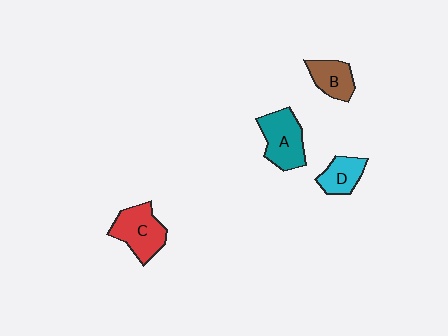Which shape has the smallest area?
Shape D (cyan).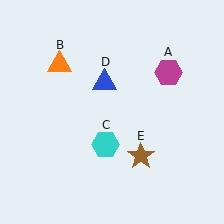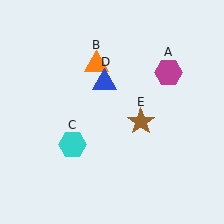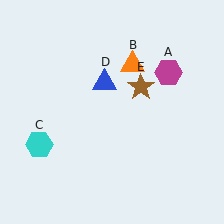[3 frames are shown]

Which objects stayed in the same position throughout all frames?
Magenta hexagon (object A) and blue triangle (object D) remained stationary.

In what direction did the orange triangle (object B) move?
The orange triangle (object B) moved right.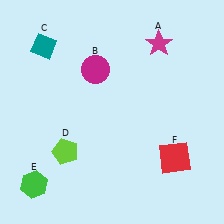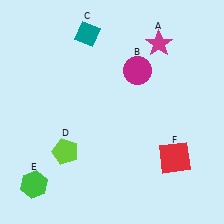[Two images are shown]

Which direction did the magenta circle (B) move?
The magenta circle (B) moved right.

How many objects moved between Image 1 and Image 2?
2 objects moved between the two images.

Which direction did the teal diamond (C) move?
The teal diamond (C) moved right.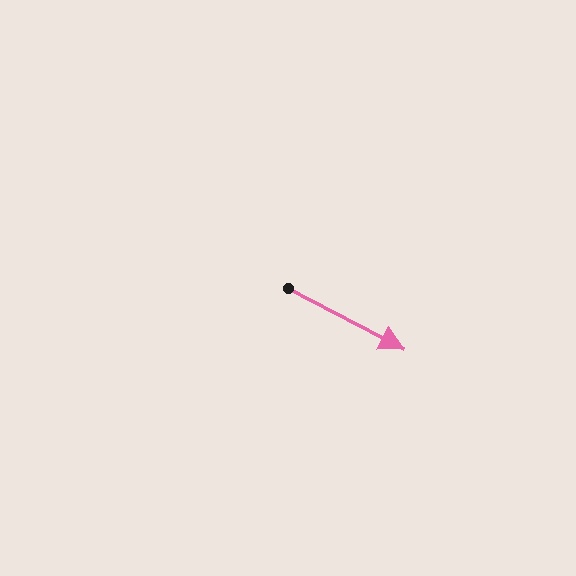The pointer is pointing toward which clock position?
Roughly 4 o'clock.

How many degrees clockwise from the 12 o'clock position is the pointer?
Approximately 118 degrees.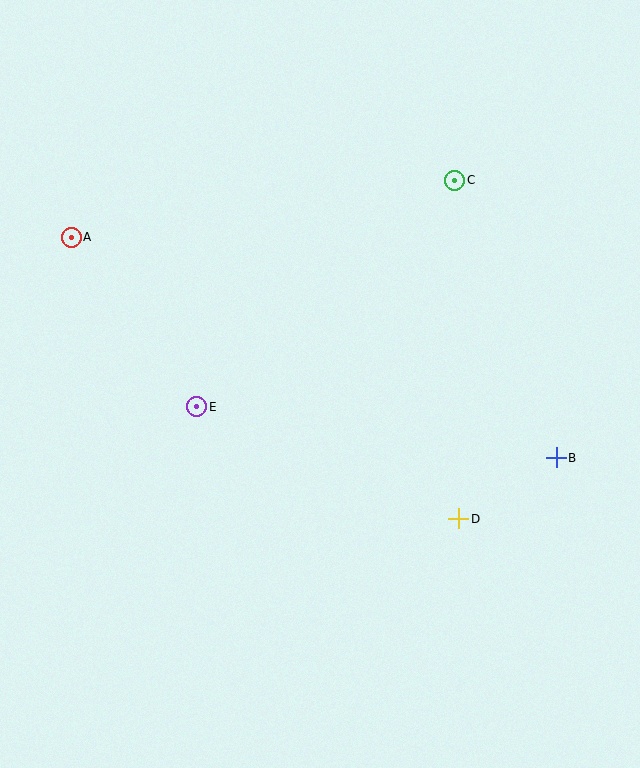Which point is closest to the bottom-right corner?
Point D is closest to the bottom-right corner.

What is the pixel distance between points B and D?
The distance between B and D is 115 pixels.